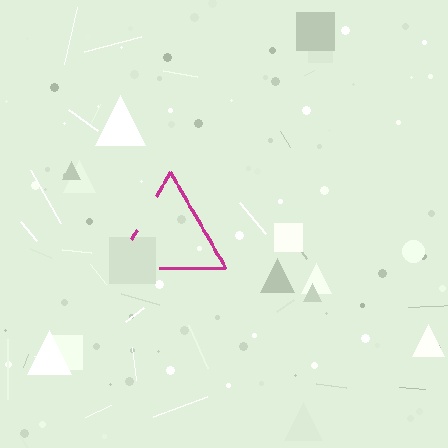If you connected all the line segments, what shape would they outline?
They would outline a triangle.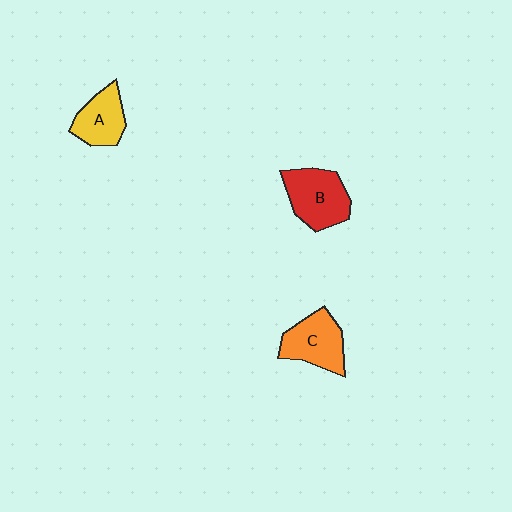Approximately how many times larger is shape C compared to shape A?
Approximately 1.2 times.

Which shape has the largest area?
Shape B (red).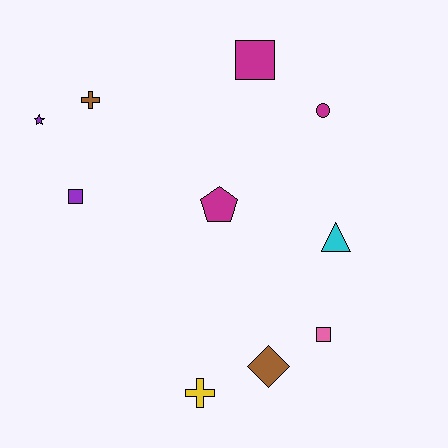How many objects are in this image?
There are 10 objects.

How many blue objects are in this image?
There are no blue objects.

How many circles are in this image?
There is 1 circle.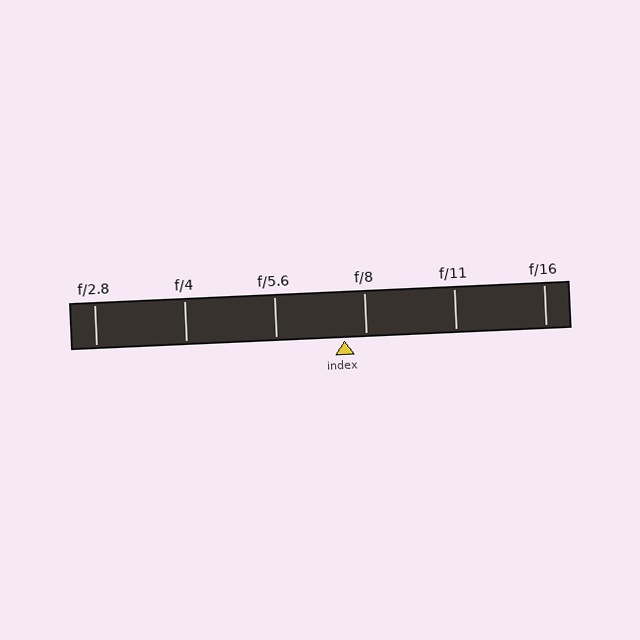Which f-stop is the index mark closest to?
The index mark is closest to f/8.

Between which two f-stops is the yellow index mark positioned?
The index mark is between f/5.6 and f/8.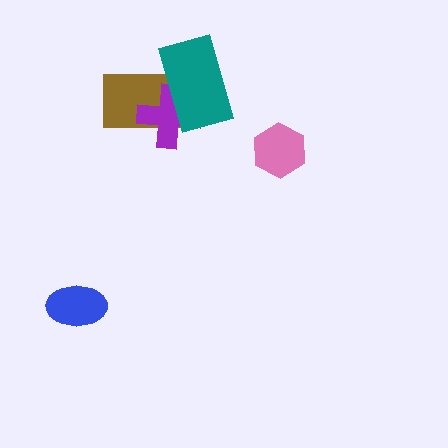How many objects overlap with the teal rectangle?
2 objects overlap with the teal rectangle.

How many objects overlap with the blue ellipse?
0 objects overlap with the blue ellipse.